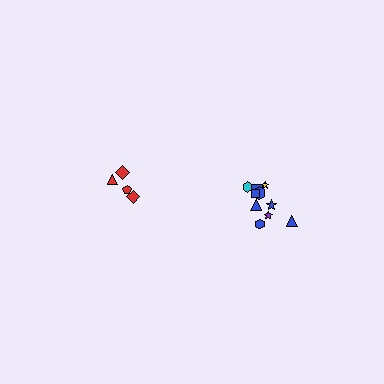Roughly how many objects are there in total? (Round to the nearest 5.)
Roughly 15 objects in total.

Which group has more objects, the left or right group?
The right group.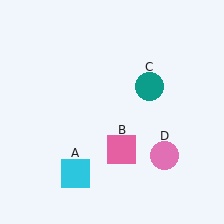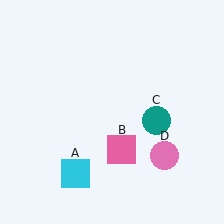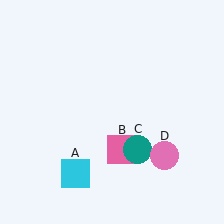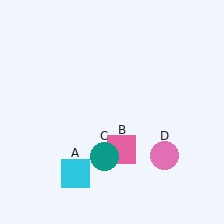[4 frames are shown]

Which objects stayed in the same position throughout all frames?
Cyan square (object A) and pink square (object B) and pink circle (object D) remained stationary.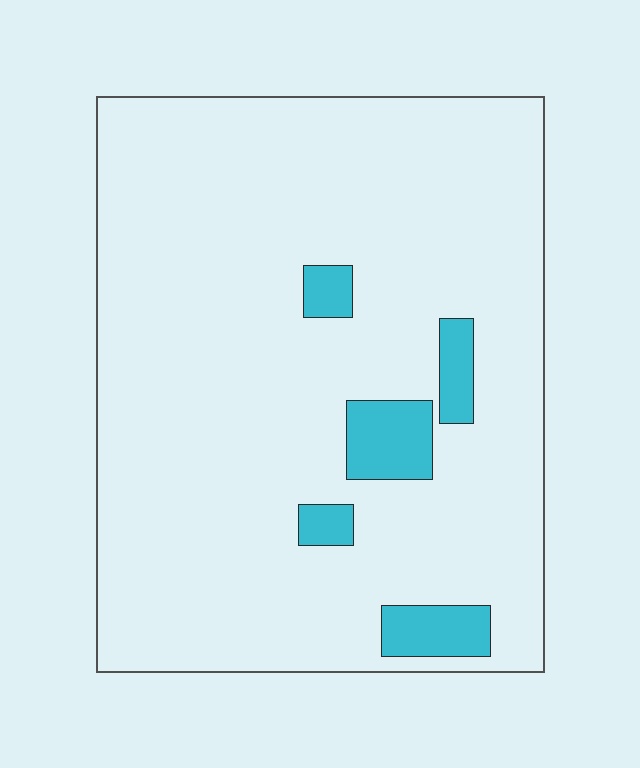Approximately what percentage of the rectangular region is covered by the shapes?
Approximately 10%.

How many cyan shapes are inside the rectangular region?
5.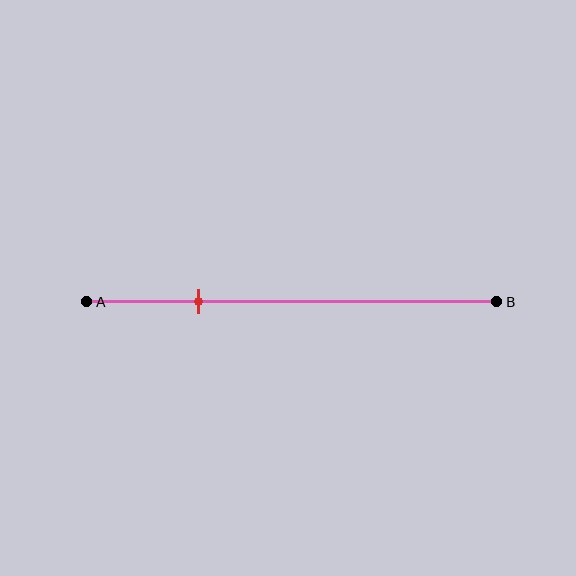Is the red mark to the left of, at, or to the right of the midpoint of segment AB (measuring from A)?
The red mark is to the left of the midpoint of segment AB.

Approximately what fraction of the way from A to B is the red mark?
The red mark is approximately 25% of the way from A to B.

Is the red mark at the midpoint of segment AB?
No, the mark is at about 25% from A, not at the 50% midpoint.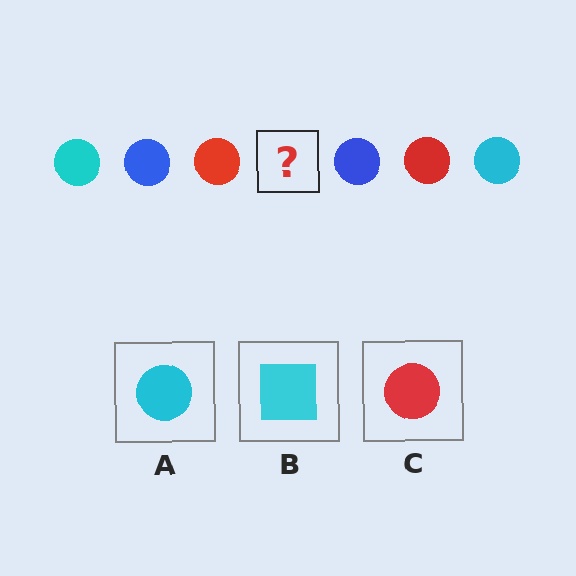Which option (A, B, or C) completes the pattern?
A.